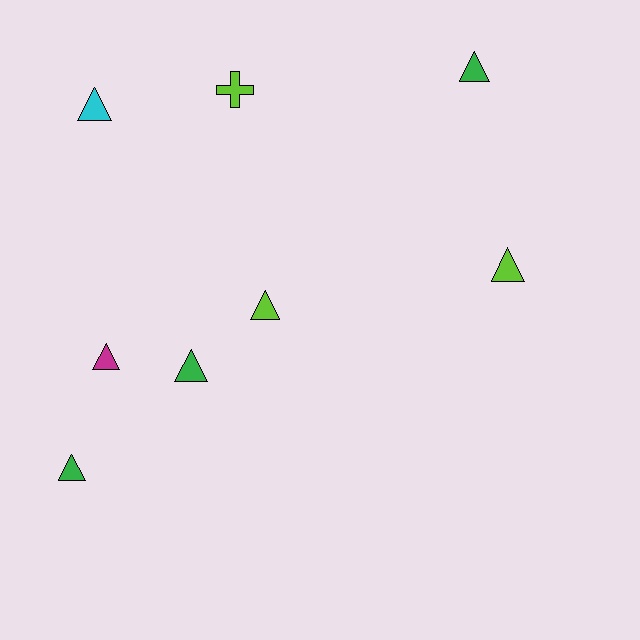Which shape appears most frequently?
Triangle, with 7 objects.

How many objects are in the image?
There are 8 objects.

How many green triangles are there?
There are 3 green triangles.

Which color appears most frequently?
Green, with 3 objects.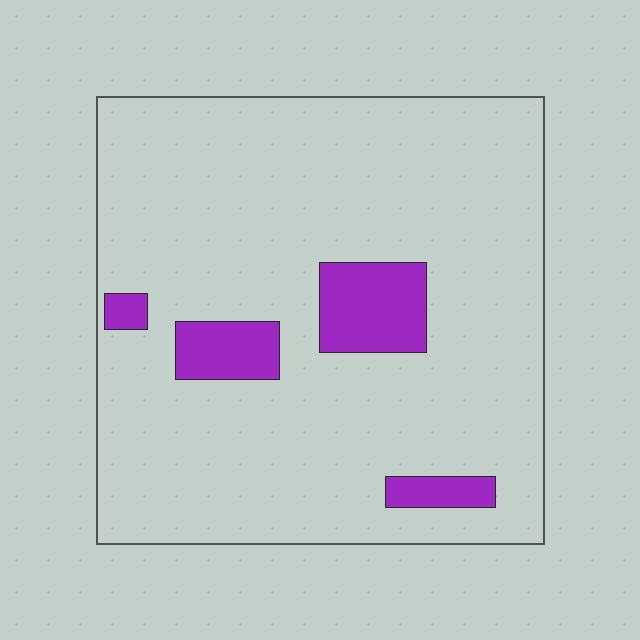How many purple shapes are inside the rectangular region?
4.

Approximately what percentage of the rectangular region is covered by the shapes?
Approximately 10%.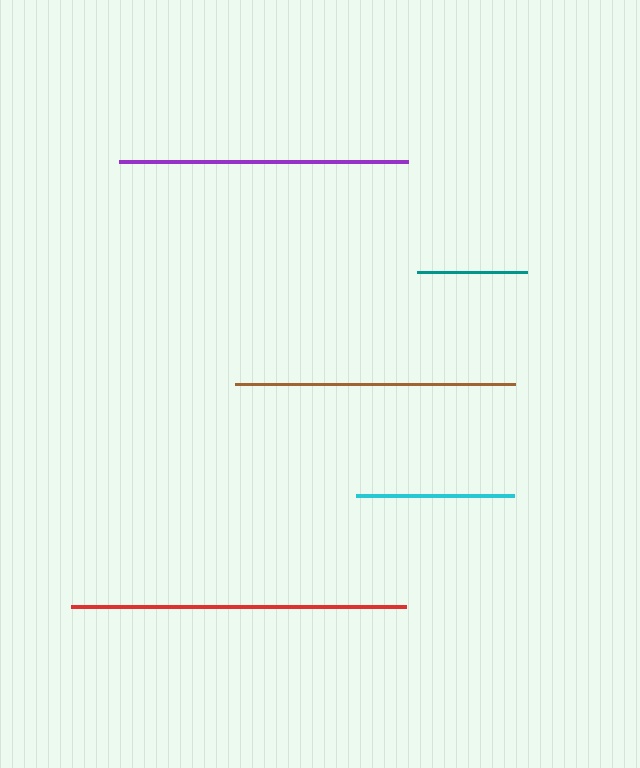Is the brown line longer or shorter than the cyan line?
The brown line is longer than the cyan line.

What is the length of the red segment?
The red segment is approximately 334 pixels long.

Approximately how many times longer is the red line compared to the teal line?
The red line is approximately 3.0 times the length of the teal line.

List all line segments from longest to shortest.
From longest to shortest: red, purple, brown, cyan, teal.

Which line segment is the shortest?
The teal line is the shortest at approximately 110 pixels.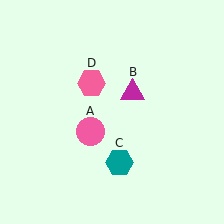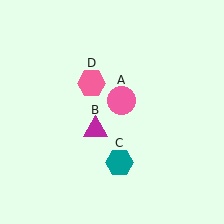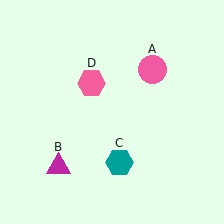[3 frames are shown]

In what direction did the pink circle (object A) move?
The pink circle (object A) moved up and to the right.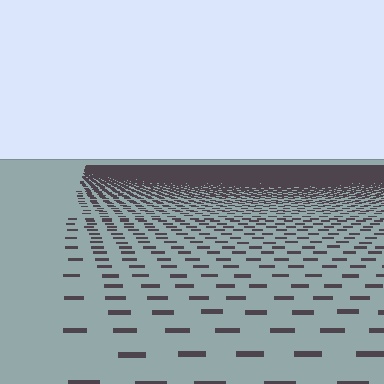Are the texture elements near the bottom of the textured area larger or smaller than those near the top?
Larger. Near the bottom, elements are closer to the viewer and appear at a bigger on-screen size.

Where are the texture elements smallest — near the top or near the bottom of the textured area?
Near the top.